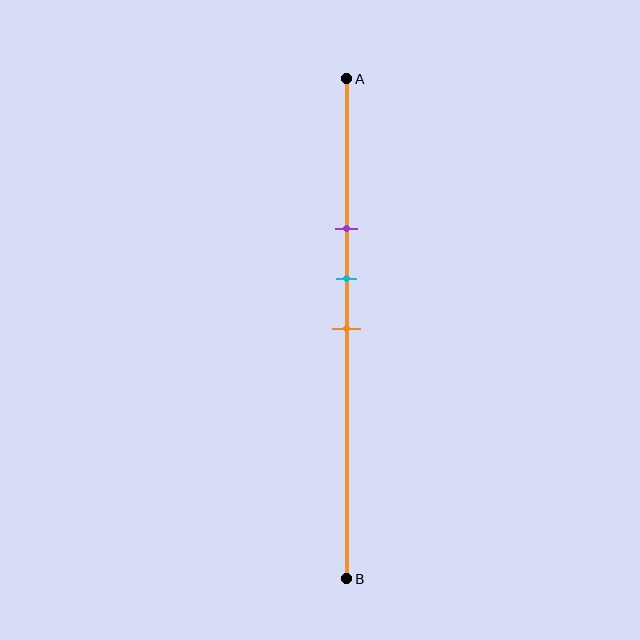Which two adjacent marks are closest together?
The cyan and orange marks are the closest adjacent pair.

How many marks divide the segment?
There are 3 marks dividing the segment.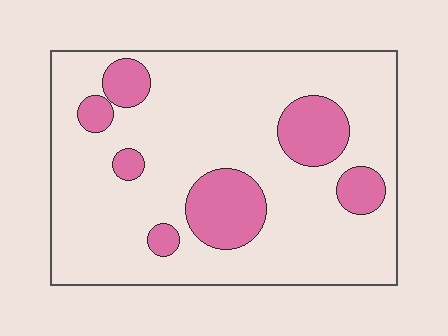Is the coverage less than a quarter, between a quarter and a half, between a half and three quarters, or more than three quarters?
Less than a quarter.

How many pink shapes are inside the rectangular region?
7.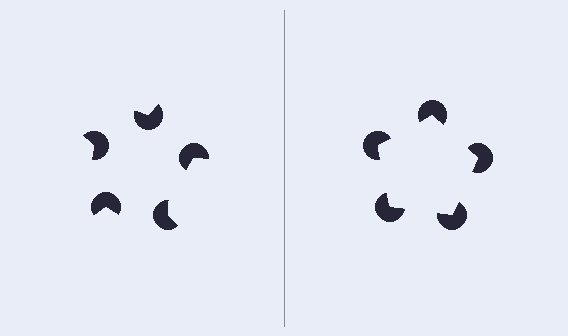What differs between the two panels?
The pac-man discs are positioned identically on both sides; only the wedge orientations differ. On the right they align to a pentagon; on the left they are misaligned.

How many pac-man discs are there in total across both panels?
10 — 5 on each side.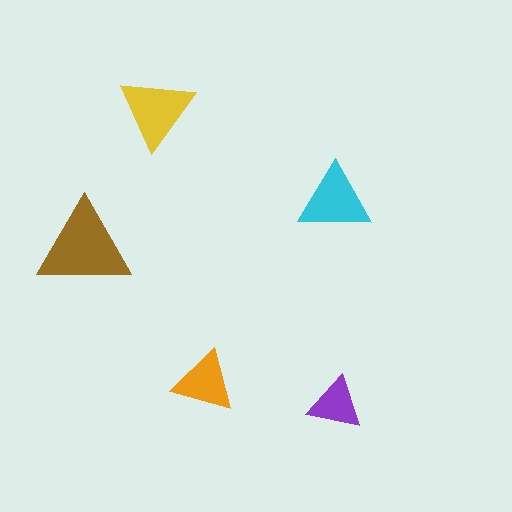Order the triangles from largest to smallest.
the brown one, the yellow one, the cyan one, the orange one, the purple one.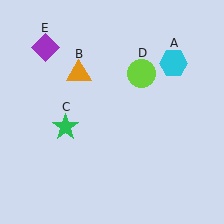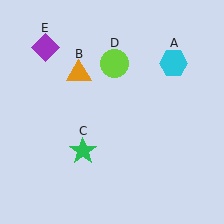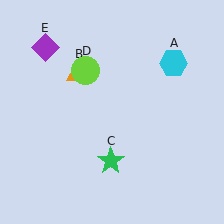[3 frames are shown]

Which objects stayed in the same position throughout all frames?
Cyan hexagon (object A) and orange triangle (object B) and purple diamond (object E) remained stationary.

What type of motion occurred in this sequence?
The green star (object C), lime circle (object D) rotated counterclockwise around the center of the scene.